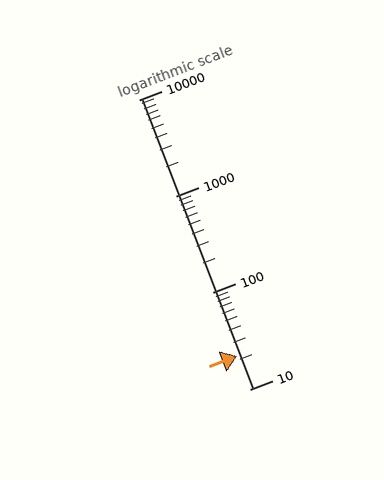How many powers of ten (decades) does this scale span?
The scale spans 3 decades, from 10 to 10000.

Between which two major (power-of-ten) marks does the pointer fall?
The pointer is between 10 and 100.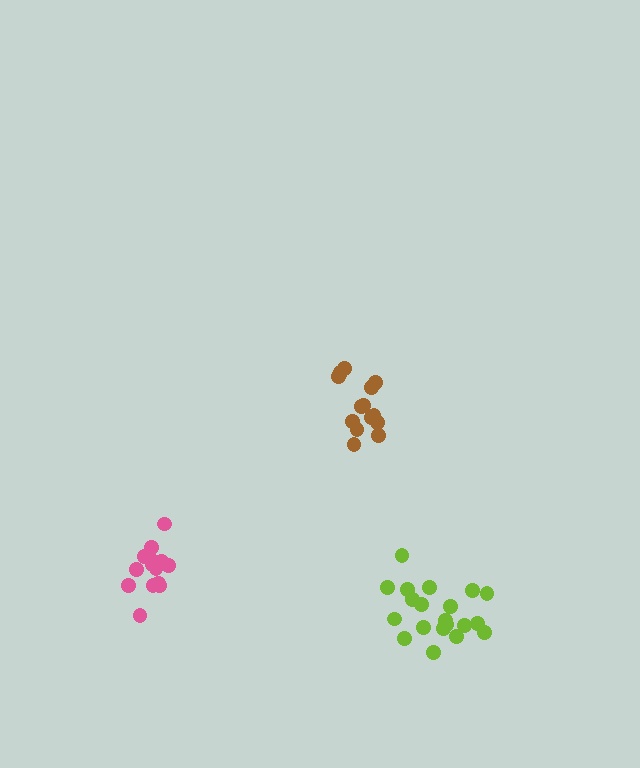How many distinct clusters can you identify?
There are 3 distinct clusters.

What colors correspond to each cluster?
The clusters are colored: pink, brown, lime.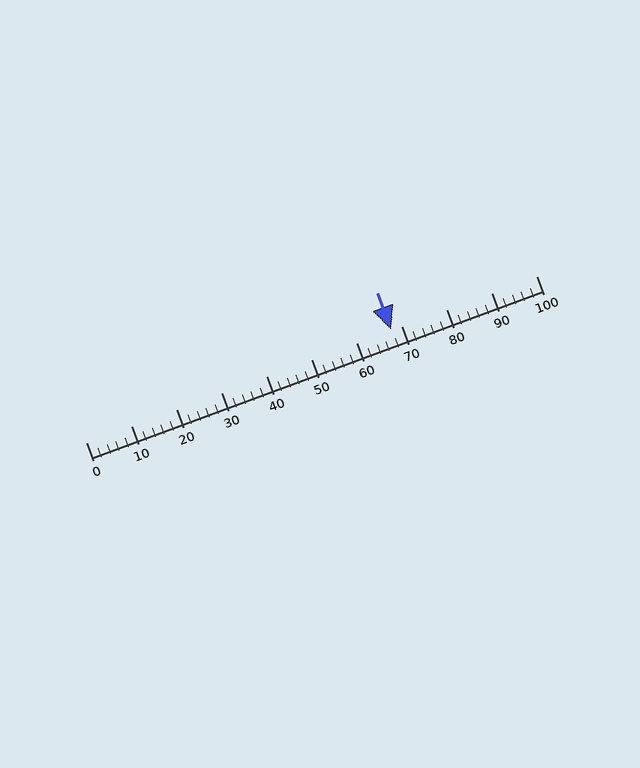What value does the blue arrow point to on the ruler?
The blue arrow points to approximately 68.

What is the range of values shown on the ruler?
The ruler shows values from 0 to 100.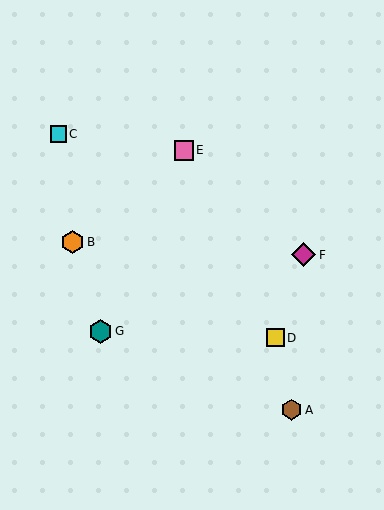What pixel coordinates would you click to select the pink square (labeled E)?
Click at (184, 150) to select the pink square E.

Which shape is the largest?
The magenta diamond (labeled F) is the largest.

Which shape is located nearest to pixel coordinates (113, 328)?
The teal hexagon (labeled G) at (101, 331) is nearest to that location.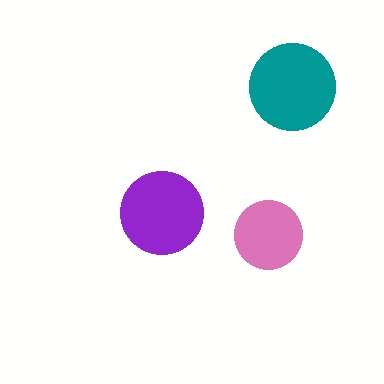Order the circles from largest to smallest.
the teal one, the purple one, the pink one.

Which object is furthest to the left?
The purple circle is leftmost.